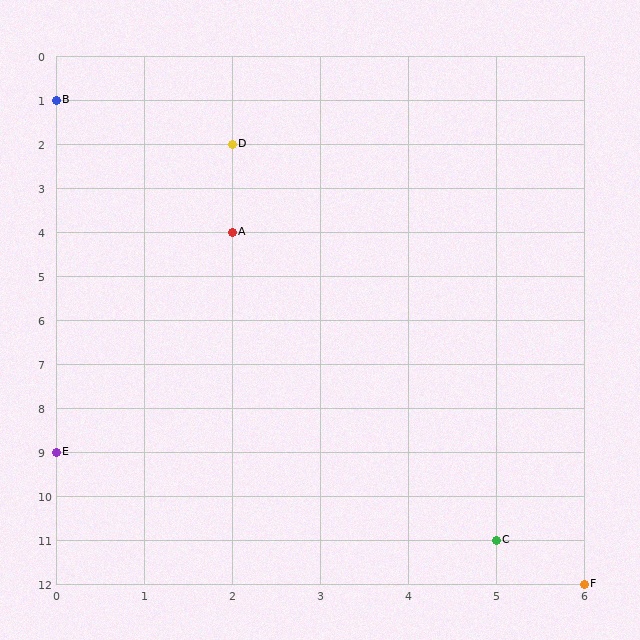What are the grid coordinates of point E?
Point E is at grid coordinates (0, 9).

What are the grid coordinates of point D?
Point D is at grid coordinates (2, 2).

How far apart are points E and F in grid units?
Points E and F are 6 columns and 3 rows apart (about 6.7 grid units diagonally).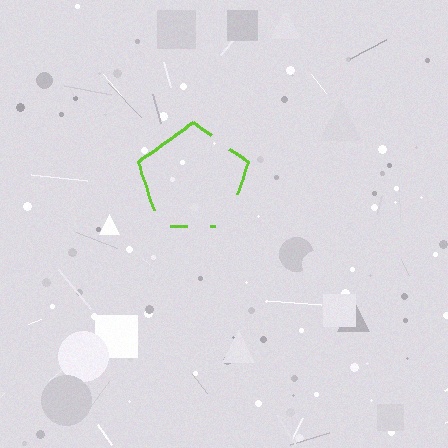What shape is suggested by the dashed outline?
The dashed outline suggests a pentagon.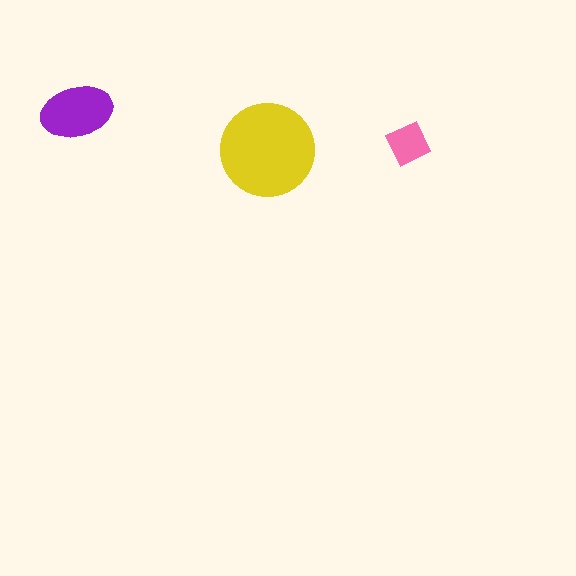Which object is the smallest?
The pink diamond.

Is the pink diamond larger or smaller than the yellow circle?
Smaller.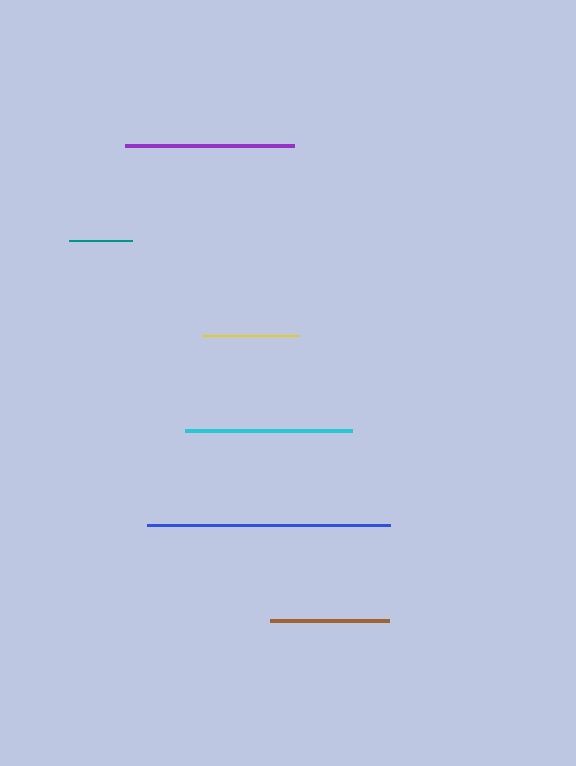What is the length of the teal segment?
The teal segment is approximately 62 pixels long.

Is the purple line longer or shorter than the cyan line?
The purple line is longer than the cyan line.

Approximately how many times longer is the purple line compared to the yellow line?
The purple line is approximately 1.8 times the length of the yellow line.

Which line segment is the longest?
The blue line is the longest at approximately 244 pixels.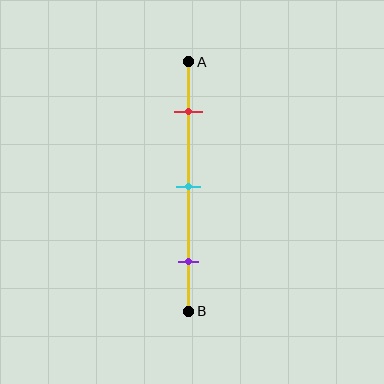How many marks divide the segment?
There are 3 marks dividing the segment.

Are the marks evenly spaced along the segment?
Yes, the marks are approximately evenly spaced.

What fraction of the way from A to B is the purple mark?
The purple mark is approximately 80% (0.8) of the way from A to B.